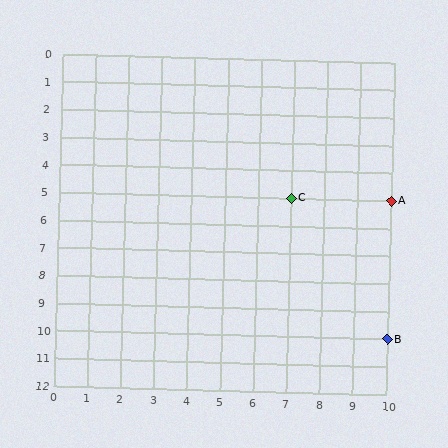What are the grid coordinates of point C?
Point C is at grid coordinates (7, 5).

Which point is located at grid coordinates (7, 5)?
Point C is at (7, 5).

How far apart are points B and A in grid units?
Points B and A are 5 rows apart.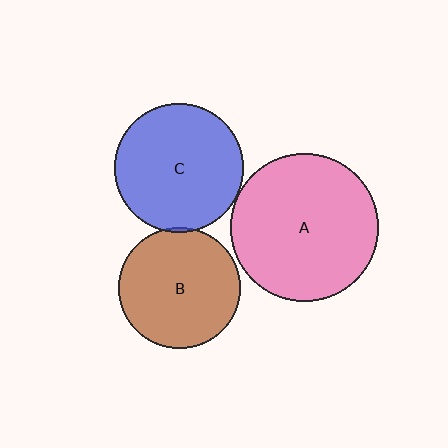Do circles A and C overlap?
Yes.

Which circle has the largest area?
Circle A (pink).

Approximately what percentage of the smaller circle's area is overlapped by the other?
Approximately 5%.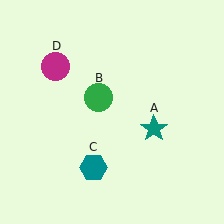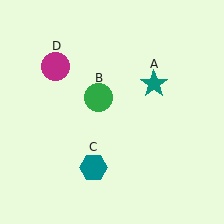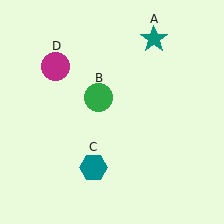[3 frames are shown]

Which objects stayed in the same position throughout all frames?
Green circle (object B) and teal hexagon (object C) and magenta circle (object D) remained stationary.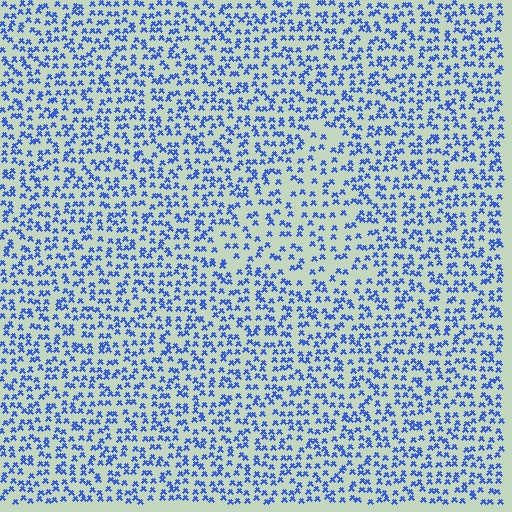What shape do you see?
I see a triangle.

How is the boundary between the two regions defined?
The boundary is defined by a change in element density (approximately 1.6x ratio). All elements are the same color, size, and shape.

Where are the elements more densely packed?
The elements are more densely packed outside the triangle boundary.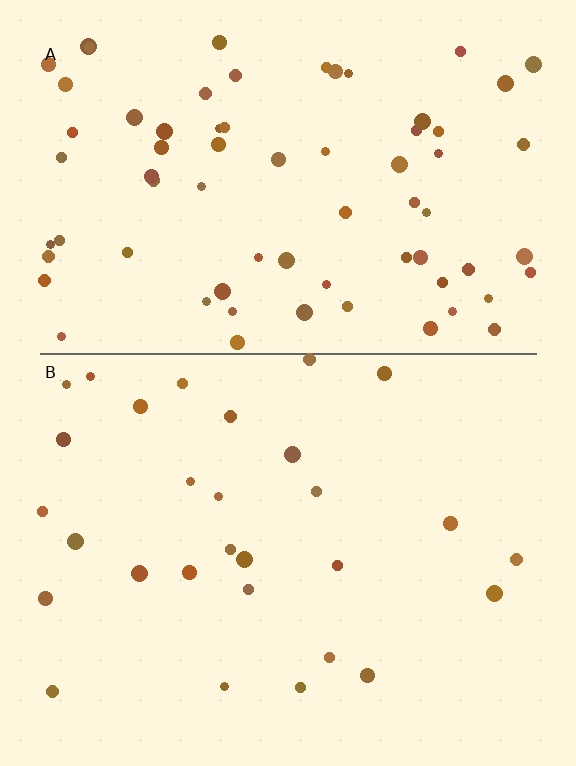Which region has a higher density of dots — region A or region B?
A (the top).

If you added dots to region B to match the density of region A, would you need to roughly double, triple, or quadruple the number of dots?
Approximately double.